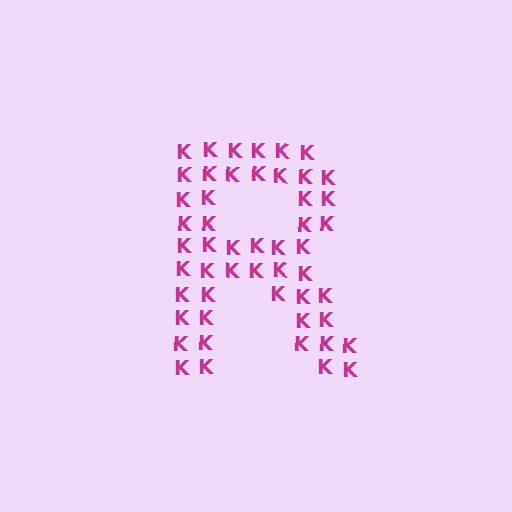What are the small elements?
The small elements are letter K's.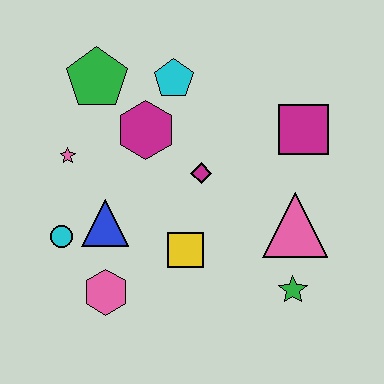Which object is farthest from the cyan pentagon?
The green star is farthest from the cyan pentagon.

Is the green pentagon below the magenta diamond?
No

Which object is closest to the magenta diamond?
The magenta hexagon is closest to the magenta diamond.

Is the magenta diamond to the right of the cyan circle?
Yes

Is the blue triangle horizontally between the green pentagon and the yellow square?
Yes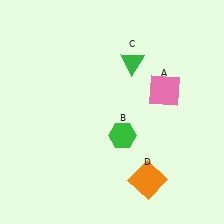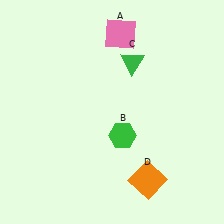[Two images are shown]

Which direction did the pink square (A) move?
The pink square (A) moved up.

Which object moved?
The pink square (A) moved up.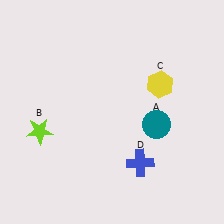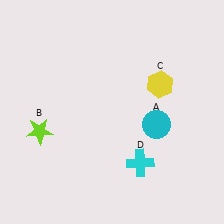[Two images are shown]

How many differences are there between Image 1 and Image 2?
There are 2 differences between the two images.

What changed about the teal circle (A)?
In Image 1, A is teal. In Image 2, it changed to cyan.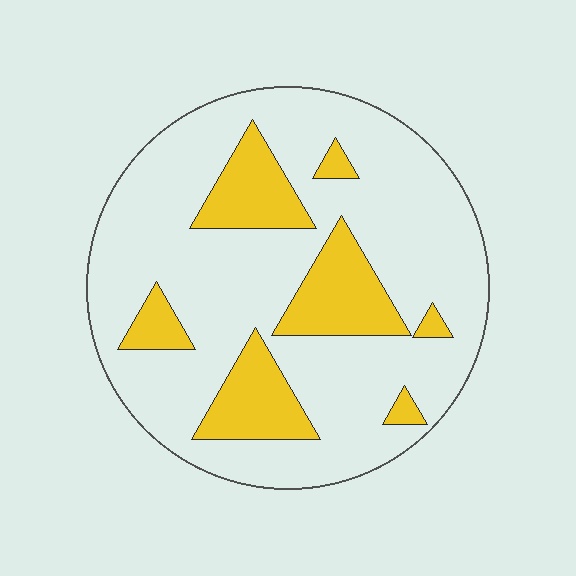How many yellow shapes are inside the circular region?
7.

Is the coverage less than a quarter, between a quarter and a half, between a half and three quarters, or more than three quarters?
Less than a quarter.